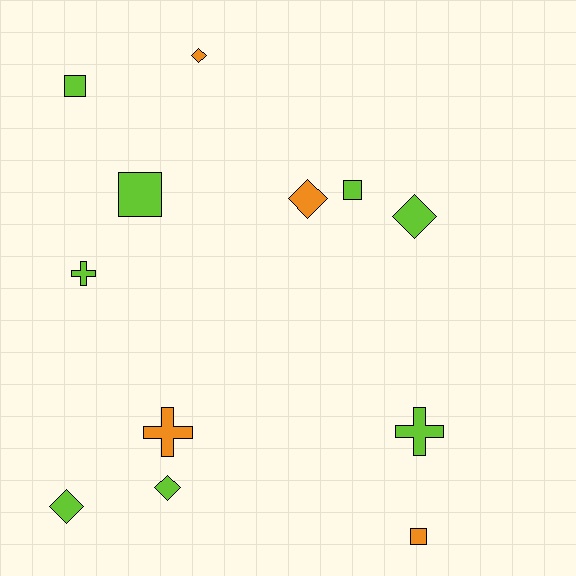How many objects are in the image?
There are 12 objects.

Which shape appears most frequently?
Diamond, with 5 objects.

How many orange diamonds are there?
There are 2 orange diamonds.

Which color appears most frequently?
Lime, with 8 objects.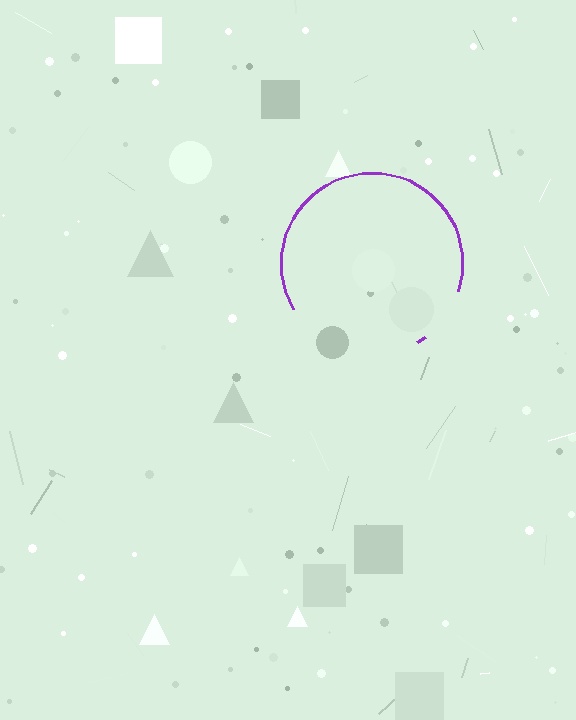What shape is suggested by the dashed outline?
The dashed outline suggests a circle.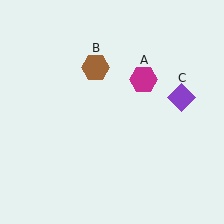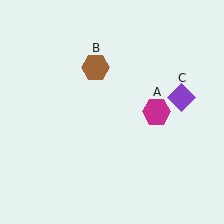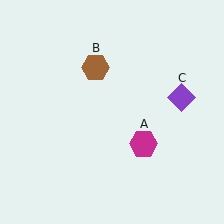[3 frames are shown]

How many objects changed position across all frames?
1 object changed position: magenta hexagon (object A).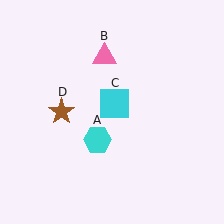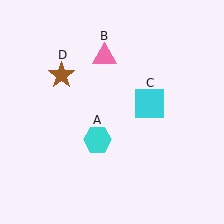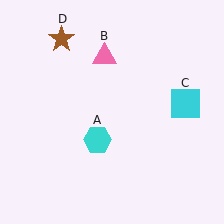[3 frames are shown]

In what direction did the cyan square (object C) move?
The cyan square (object C) moved right.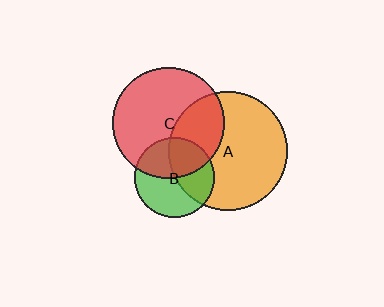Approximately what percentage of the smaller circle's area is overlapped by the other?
Approximately 35%.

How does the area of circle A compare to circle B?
Approximately 2.2 times.